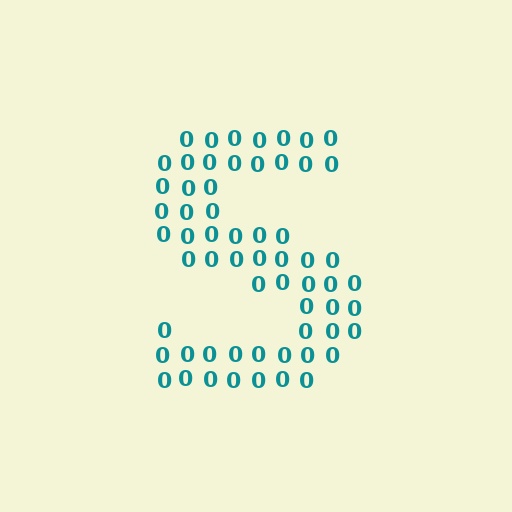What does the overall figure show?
The overall figure shows the letter S.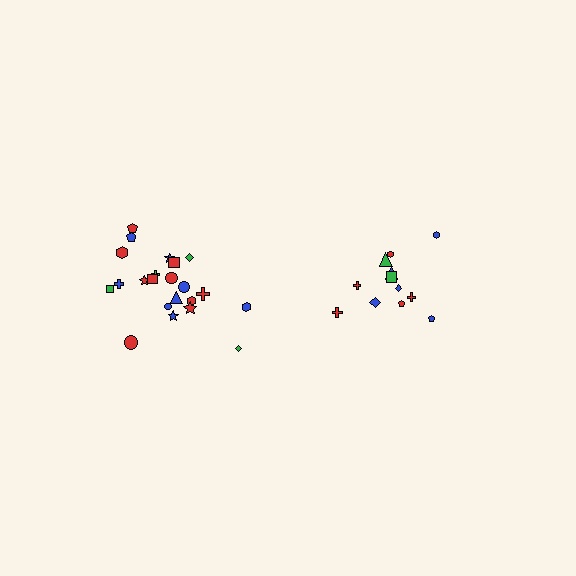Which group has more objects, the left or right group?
The left group.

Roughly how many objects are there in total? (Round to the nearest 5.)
Roughly 35 objects in total.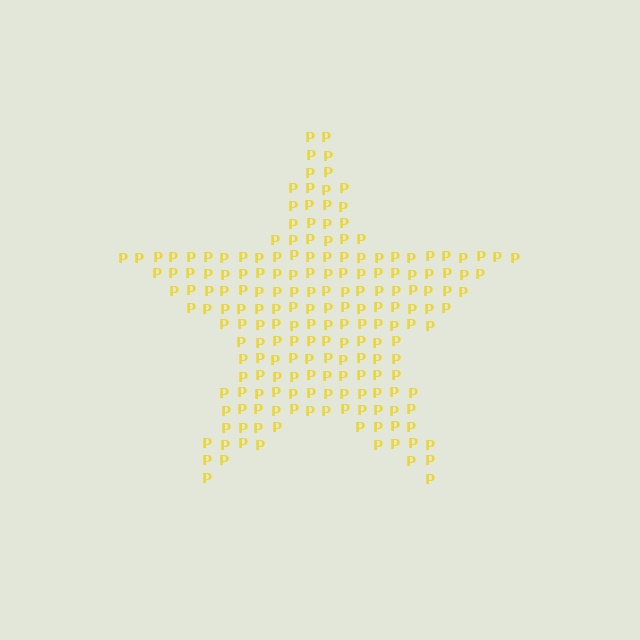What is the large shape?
The large shape is a star.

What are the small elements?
The small elements are letter P's.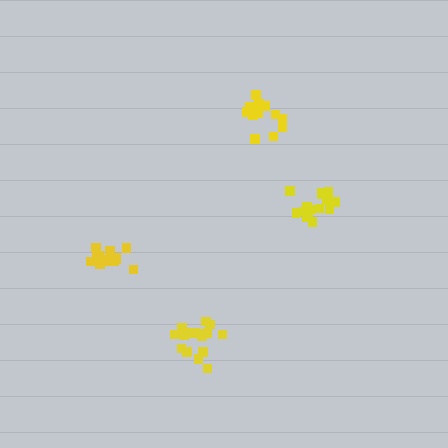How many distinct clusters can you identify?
There are 4 distinct clusters.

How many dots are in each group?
Group 1: 16 dots, Group 2: 16 dots, Group 3: 13 dots, Group 4: 16 dots (61 total).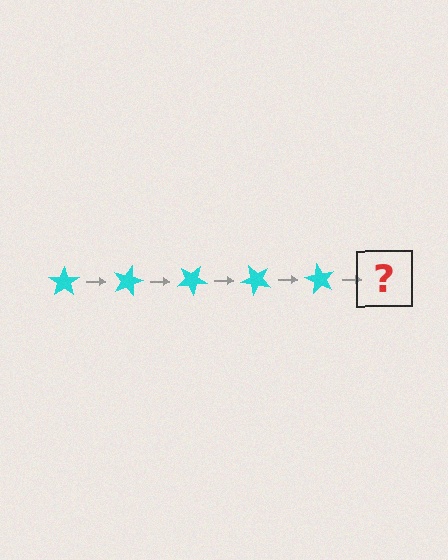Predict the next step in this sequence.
The next step is a cyan star rotated 75 degrees.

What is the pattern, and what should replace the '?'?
The pattern is that the star rotates 15 degrees each step. The '?' should be a cyan star rotated 75 degrees.